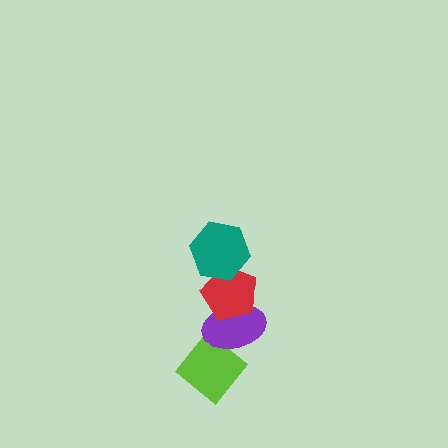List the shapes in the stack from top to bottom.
From top to bottom: the teal hexagon, the red pentagon, the purple ellipse, the lime diamond.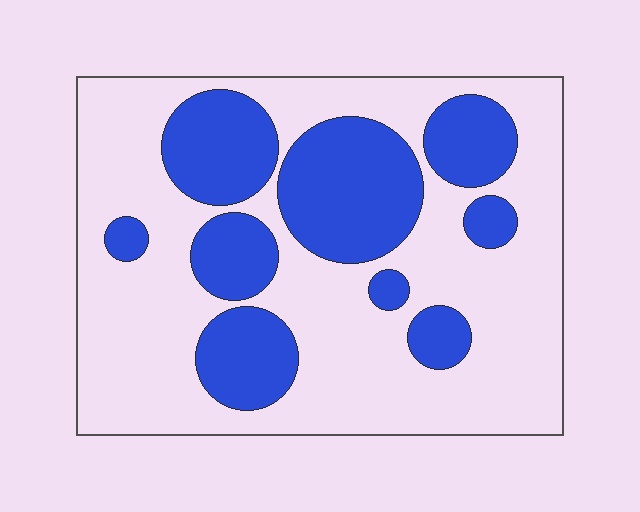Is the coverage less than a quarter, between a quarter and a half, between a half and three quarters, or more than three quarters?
Between a quarter and a half.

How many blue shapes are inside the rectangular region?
9.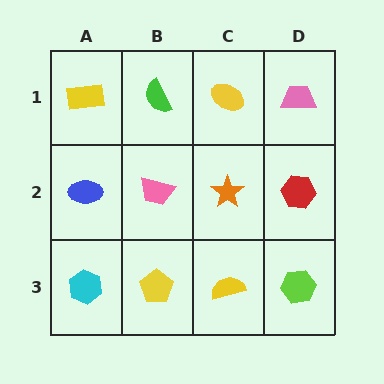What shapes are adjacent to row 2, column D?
A pink trapezoid (row 1, column D), a lime hexagon (row 3, column D), an orange star (row 2, column C).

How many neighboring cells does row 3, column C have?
3.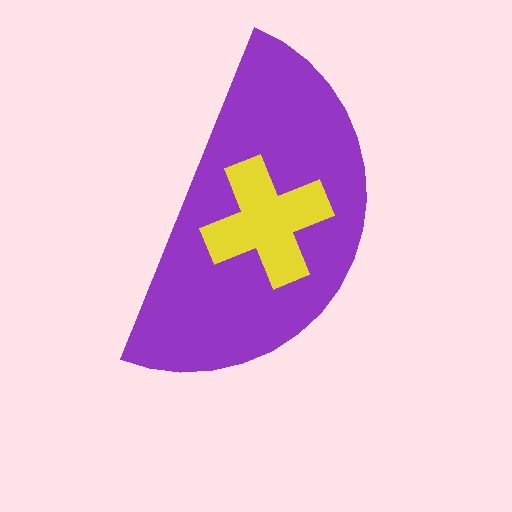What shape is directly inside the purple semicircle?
The yellow cross.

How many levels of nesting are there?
2.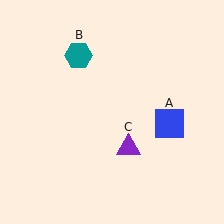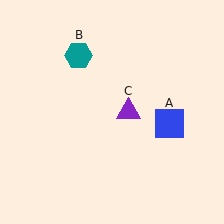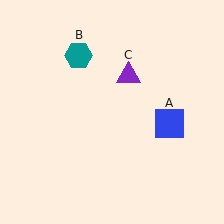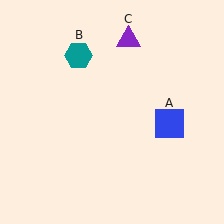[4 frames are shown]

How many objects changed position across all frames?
1 object changed position: purple triangle (object C).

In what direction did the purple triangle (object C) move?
The purple triangle (object C) moved up.